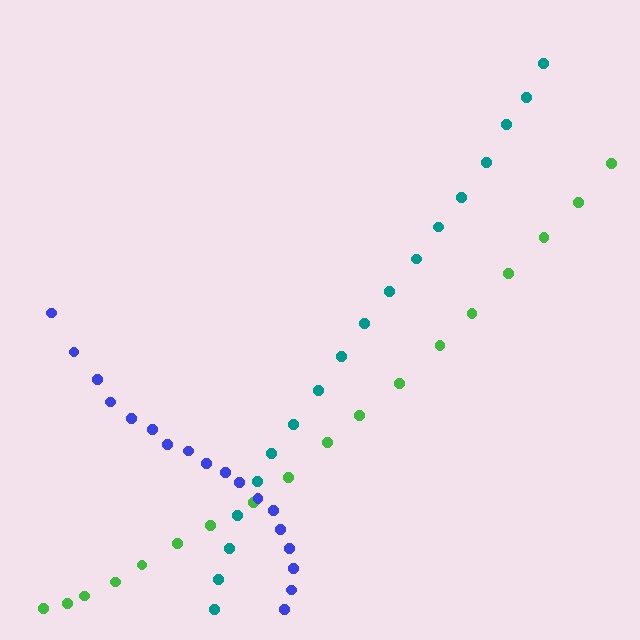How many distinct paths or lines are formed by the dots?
There are 3 distinct paths.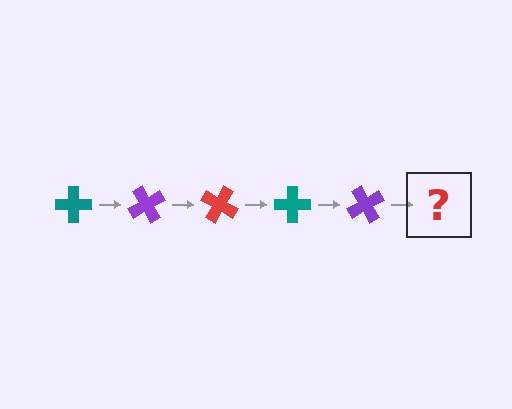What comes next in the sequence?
The next element should be a red cross, rotated 300 degrees from the start.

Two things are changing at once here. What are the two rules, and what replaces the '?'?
The two rules are that it rotates 60 degrees each step and the color cycles through teal, purple, and red. The '?' should be a red cross, rotated 300 degrees from the start.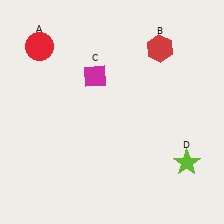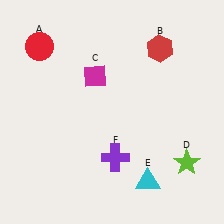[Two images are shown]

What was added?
A cyan triangle (E), a purple cross (F) were added in Image 2.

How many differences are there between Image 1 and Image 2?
There are 2 differences between the two images.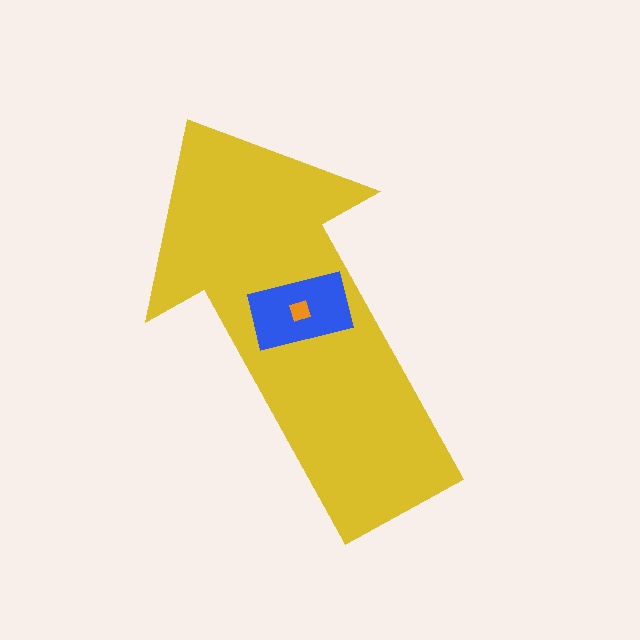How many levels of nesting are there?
3.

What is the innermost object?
The orange diamond.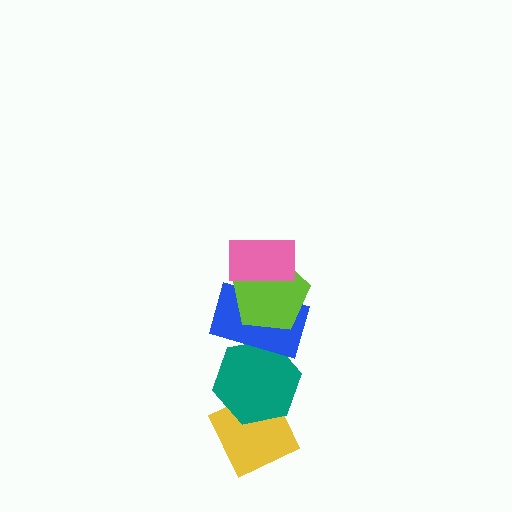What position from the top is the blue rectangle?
The blue rectangle is 3rd from the top.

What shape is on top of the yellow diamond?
The teal hexagon is on top of the yellow diamond.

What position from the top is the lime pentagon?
The lime pentagon is 2nd from the top.